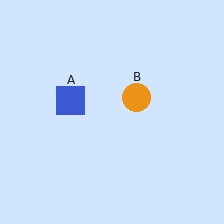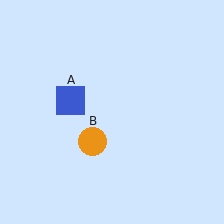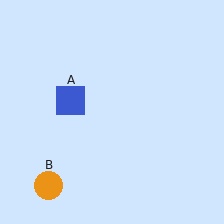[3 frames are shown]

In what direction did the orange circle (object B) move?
The orange circle (object B) moved down and to the left.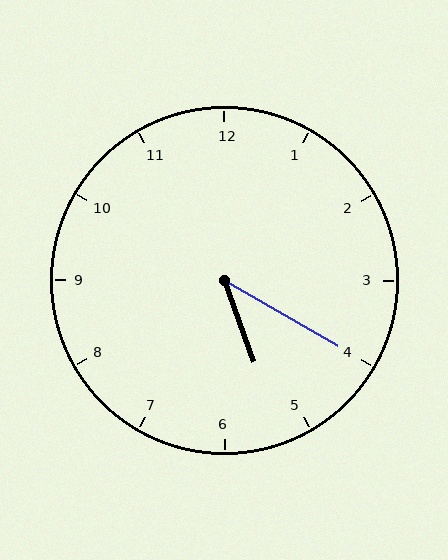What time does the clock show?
5:20.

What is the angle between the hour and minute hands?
Approximately 40 degrees.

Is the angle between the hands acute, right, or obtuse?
It is acute.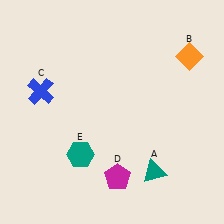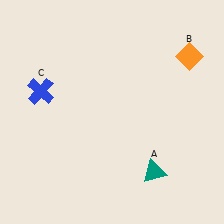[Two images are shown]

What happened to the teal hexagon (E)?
The teal hexagon (E) was removed in Image 2. It was in the bottom-left area of Image 1.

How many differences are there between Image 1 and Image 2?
There are 2 differences between the two images.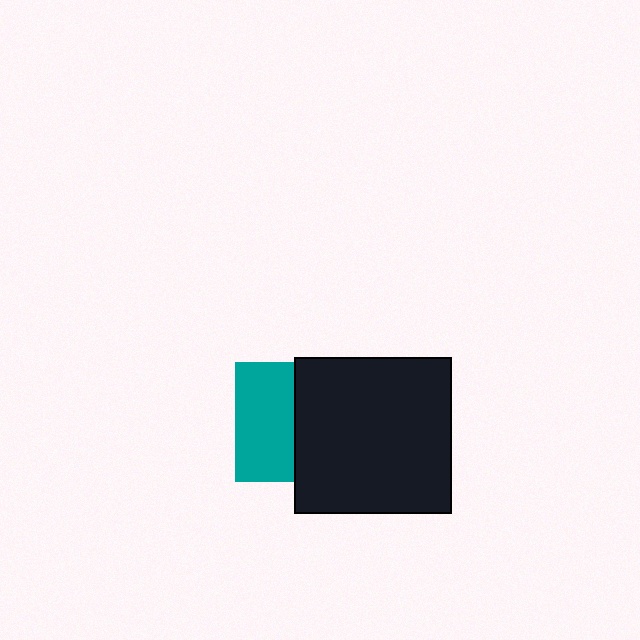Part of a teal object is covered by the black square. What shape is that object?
It is a square.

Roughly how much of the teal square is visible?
About half of it is visible (roughly 48%).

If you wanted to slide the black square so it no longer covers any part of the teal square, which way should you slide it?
Slide it right — that is the most direct way to separate the two shapes.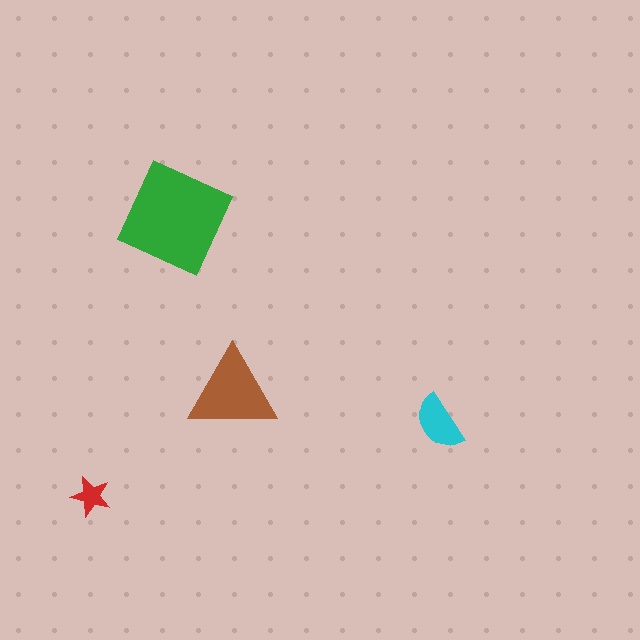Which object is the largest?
The green square.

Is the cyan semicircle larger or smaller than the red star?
Larger.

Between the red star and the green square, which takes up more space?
The green square.